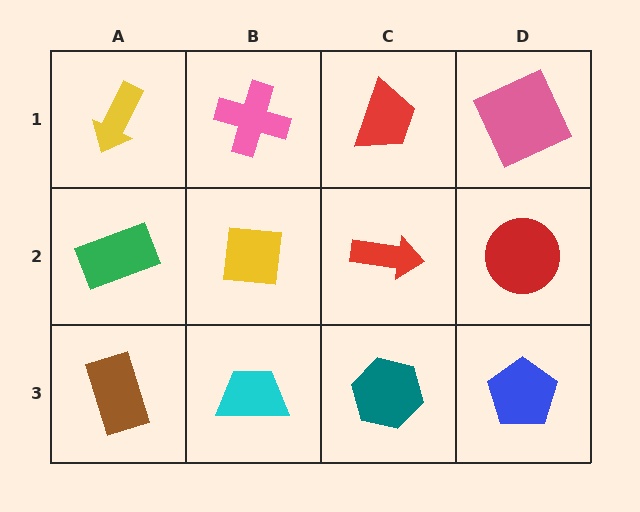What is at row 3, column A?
A brown rectangle.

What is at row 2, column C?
A red arrow.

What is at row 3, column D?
A blue pentagon.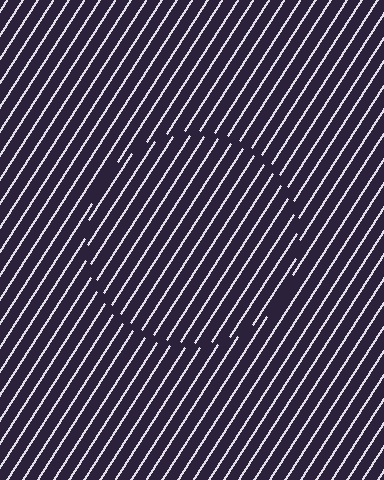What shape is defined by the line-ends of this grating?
An illusory circle. The interior of the shape contains the same grating, shifted by half a period — the contour is defined by the phase discontinuity where line-ends from the inner and outer gratings abut.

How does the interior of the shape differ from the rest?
The interior of the shape contains the same grating, shifted by half a period — the contour is defined by the phase discontinuity where line-ends from the inner and outer gratings abut.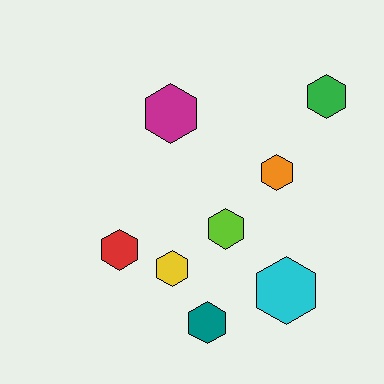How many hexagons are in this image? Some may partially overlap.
There are 8 hexagons.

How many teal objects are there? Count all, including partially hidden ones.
There is 1 teal object.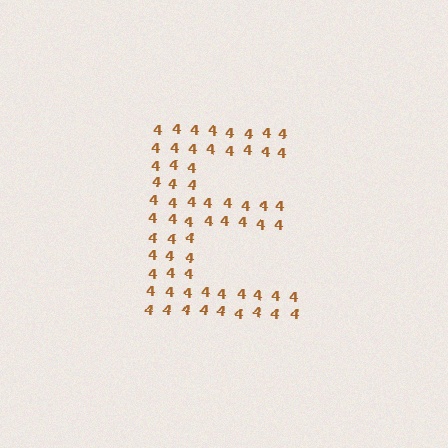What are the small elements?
The small elements are digit 4's.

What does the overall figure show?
The overall figure shows the letter E.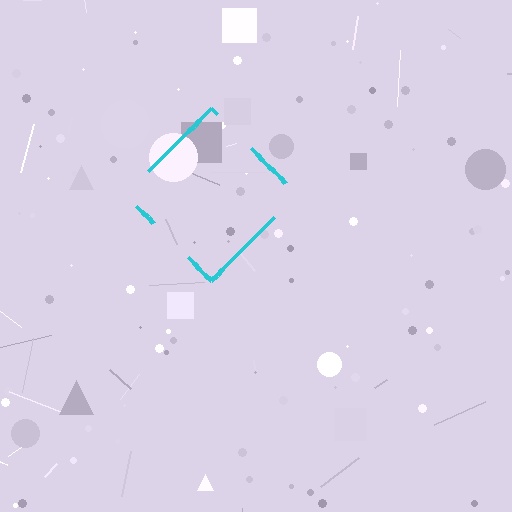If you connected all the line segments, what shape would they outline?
They would outline a diamond.